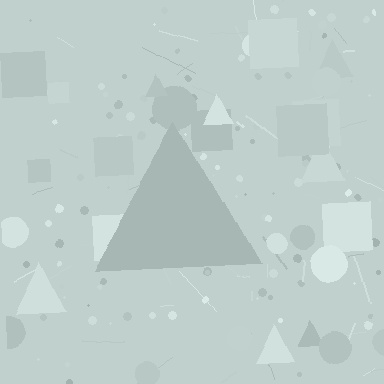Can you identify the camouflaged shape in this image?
The camouflaged shape is a triangle.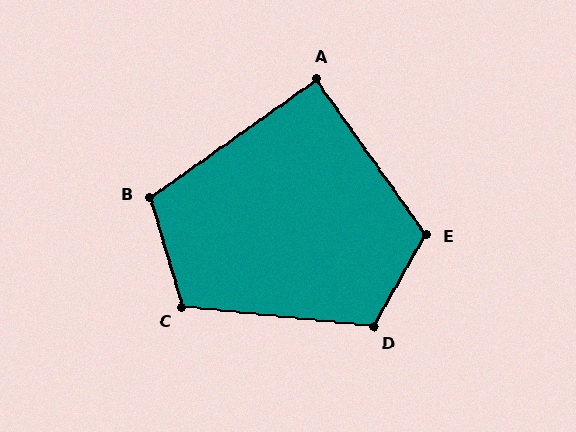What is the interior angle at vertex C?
Approximately 112 degrees (obtuse).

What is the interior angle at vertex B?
Approximately 109 degrees (obtuse).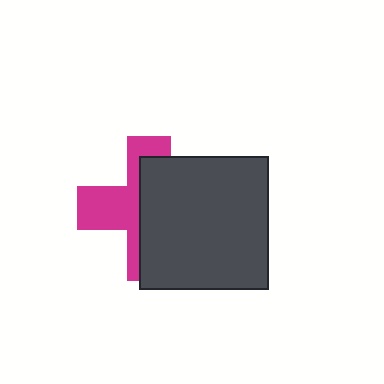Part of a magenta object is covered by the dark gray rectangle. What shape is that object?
It is a cross.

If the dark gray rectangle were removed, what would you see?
You would see the complete magenta cross.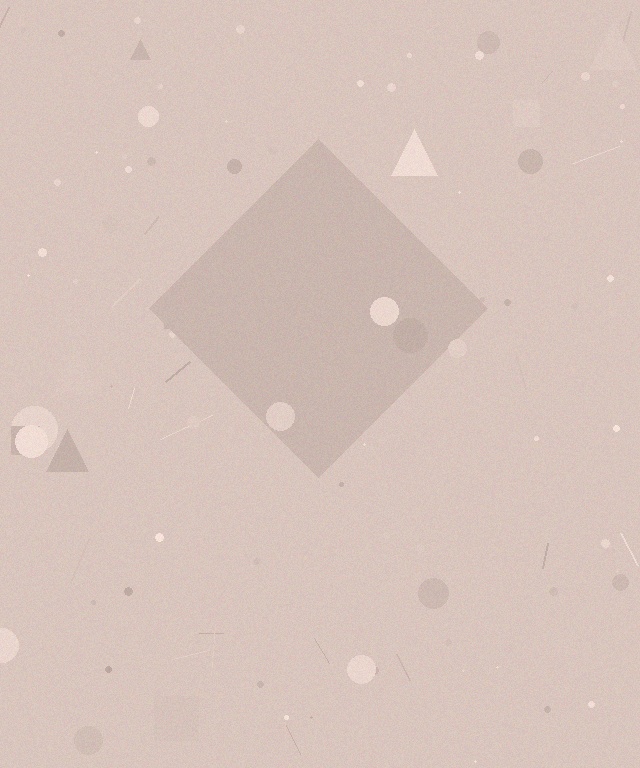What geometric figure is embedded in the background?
A diamond is embedded in the background.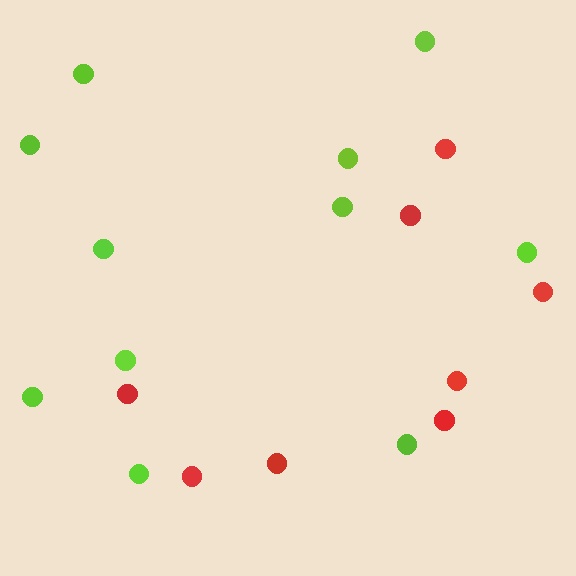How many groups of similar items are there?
There are 2 groups: one group of lime circles (11) and one group of red circles (8).